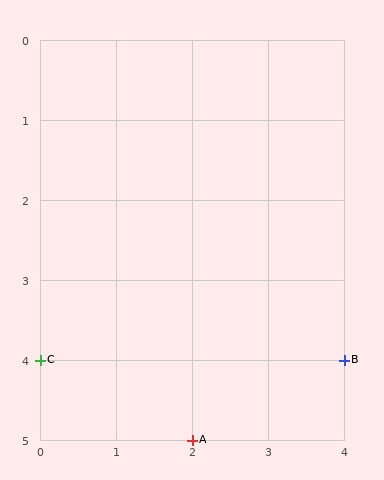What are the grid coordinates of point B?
Point B is at grid coordinates (4, 4).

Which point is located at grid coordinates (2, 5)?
Point A is at (2, 5).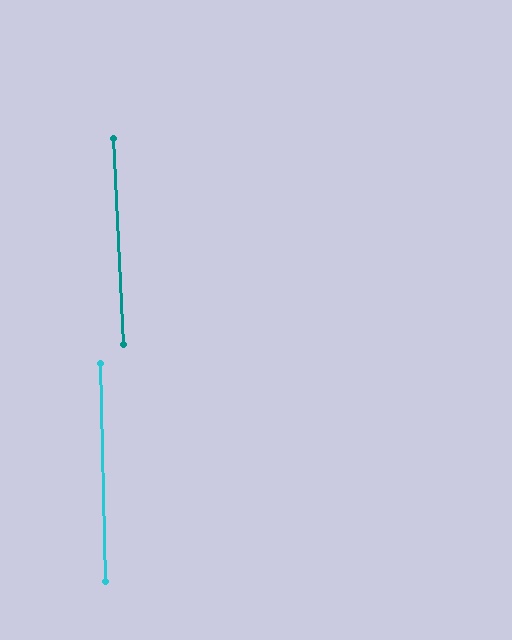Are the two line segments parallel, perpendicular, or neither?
Parallel — their directions differ by only 1.7°.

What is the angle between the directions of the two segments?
Approximately 2 degrees.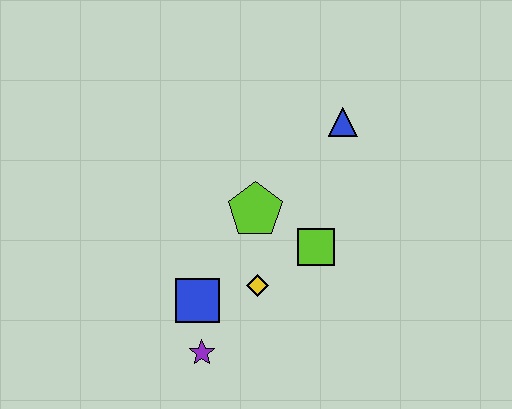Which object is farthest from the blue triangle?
The purple star is farthest from the blue triangle.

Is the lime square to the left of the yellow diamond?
No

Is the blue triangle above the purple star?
Yes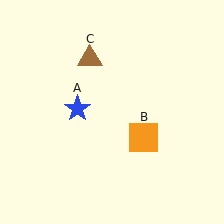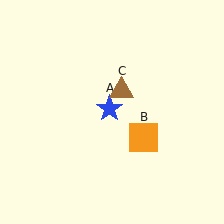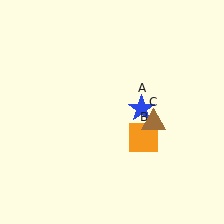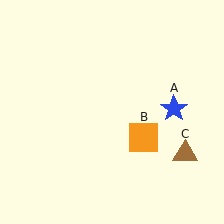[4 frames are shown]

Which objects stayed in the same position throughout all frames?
Orange square (object B) remained stationary.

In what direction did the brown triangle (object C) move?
The brown triangle (object C) moved down and to the right.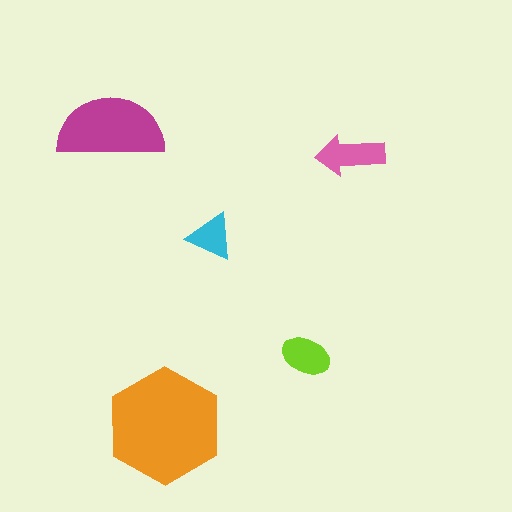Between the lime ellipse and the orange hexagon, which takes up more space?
The orange hexagon.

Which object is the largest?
The orange hexagon.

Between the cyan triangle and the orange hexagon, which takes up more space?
The orange hexagon.